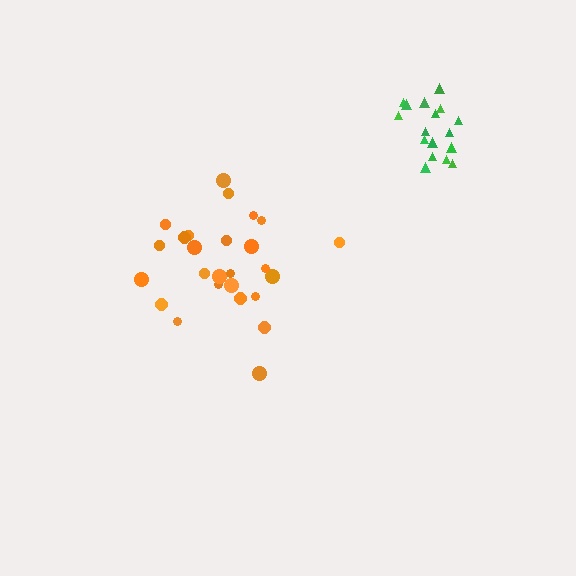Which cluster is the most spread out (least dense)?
Orange.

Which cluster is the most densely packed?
Green.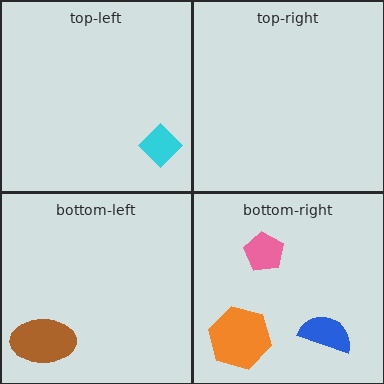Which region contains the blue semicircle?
The bottom-right region.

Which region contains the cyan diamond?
The top-left region.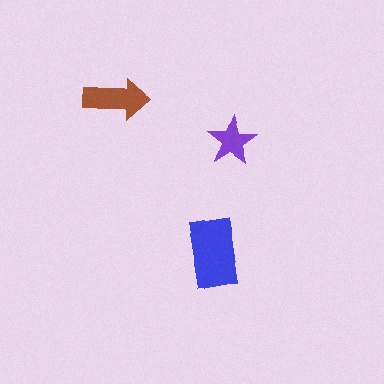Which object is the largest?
The blue rectangle.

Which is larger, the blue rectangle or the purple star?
The blue rectangle.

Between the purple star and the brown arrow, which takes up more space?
The brown arrow.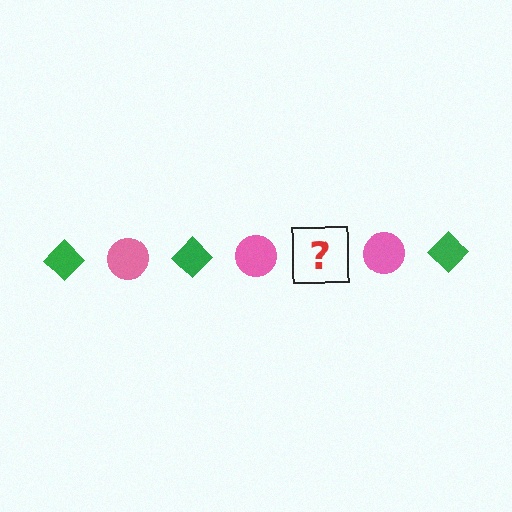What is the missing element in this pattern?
The missing element is a green diamond.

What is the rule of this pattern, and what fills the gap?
The rule is that the pattern alternates between green diamond and pink circle. The gap should be filled with a green diamond.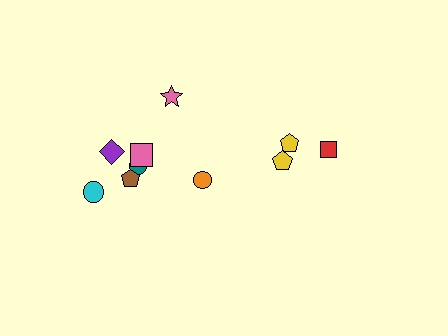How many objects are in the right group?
There are 3 objects.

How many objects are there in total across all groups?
There are 10 objects.